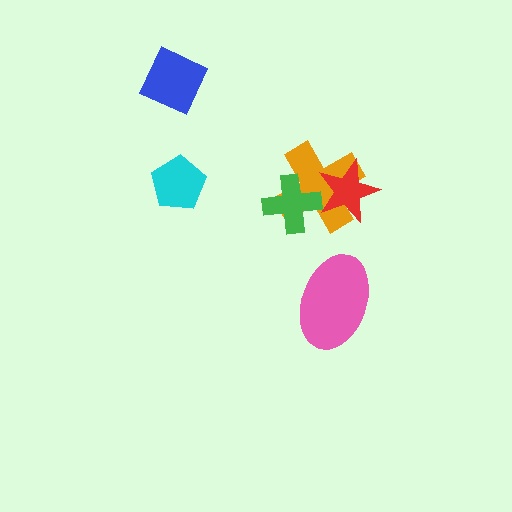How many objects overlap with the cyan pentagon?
0 objects overlap with the cyan pentagon.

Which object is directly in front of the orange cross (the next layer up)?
The red star is directly in front of the orange cross.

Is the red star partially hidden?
Yes, it is partially covered by another shape.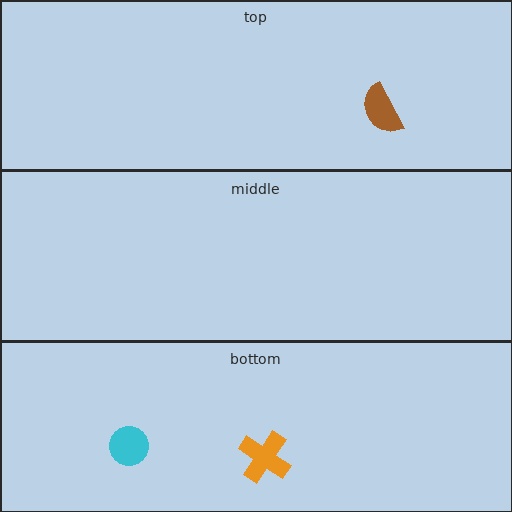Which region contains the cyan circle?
The bottom region.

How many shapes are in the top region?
1.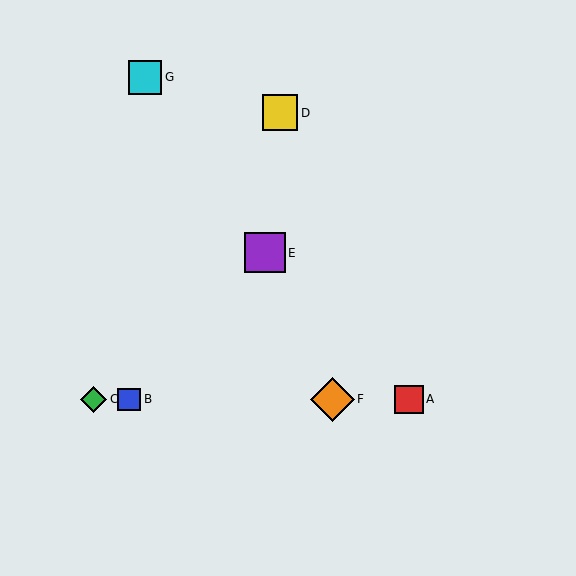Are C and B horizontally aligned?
Yes, both are at y≈399.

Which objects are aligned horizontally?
Objects A, B, C, F are aligned horizontally.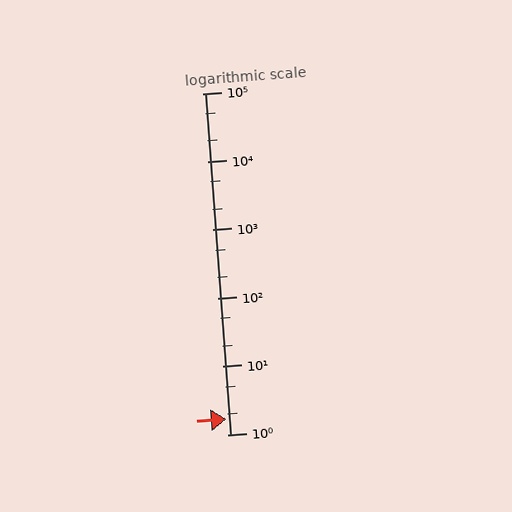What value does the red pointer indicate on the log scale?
The pointer indicates approximately 1.7.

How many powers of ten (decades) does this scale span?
The scale spans 5 decades, from 1 to 100000.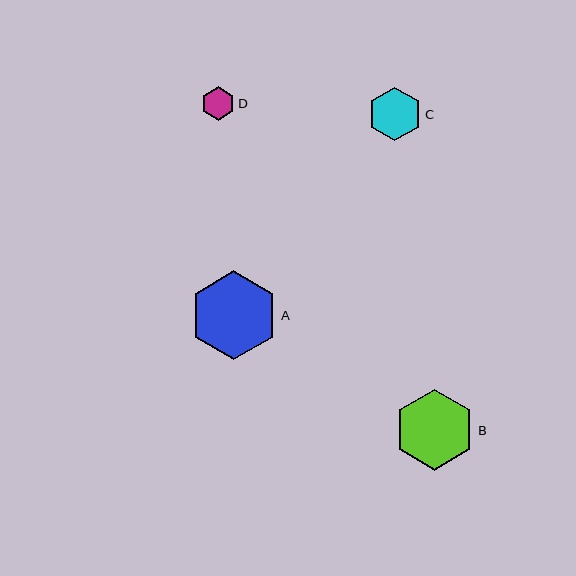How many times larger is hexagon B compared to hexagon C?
Hexagon B is approximately 1.5 times the size of hexagon C.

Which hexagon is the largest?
Hexagon A is the largest with a size of approximately 89 pixels.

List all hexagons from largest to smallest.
From largest to smallest: A, B, C, D.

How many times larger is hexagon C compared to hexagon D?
Hexagon C is approximately 1.6 times the size of hexagon D.